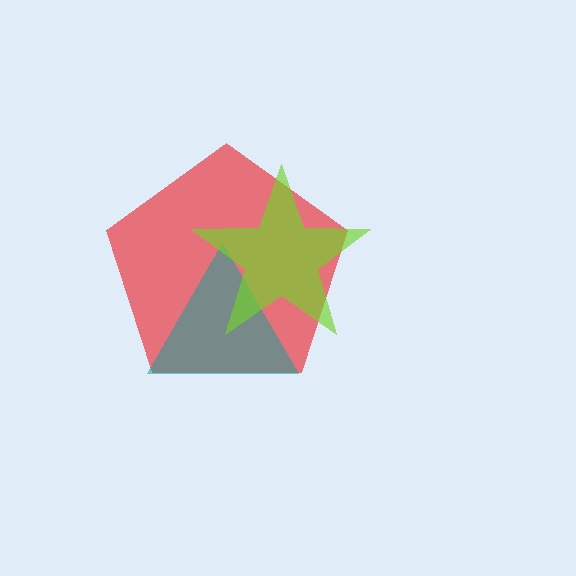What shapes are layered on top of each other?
The layered shapes are: a red pentagon, a teal triangle, a lime star.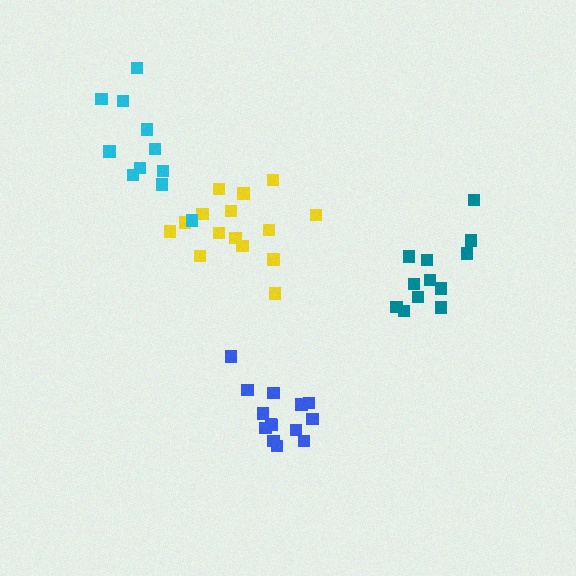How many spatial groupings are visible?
There are 4 spatial groupings.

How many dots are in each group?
Group 1: 16 dots, Group 2: 14 dots, Group 3: 11 dots, Group 4: 12 dots (53 total).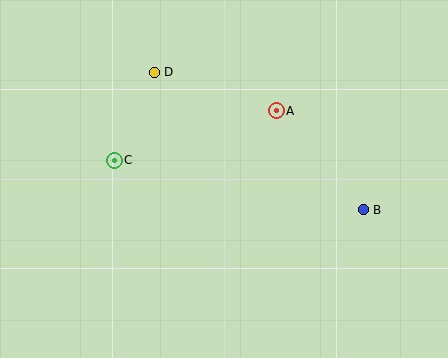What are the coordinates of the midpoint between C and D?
The midpoint between C and D is at (134, 116).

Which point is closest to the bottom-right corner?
Point B is closest to the bottom-right corner.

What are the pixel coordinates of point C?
Point C is at (114, 160).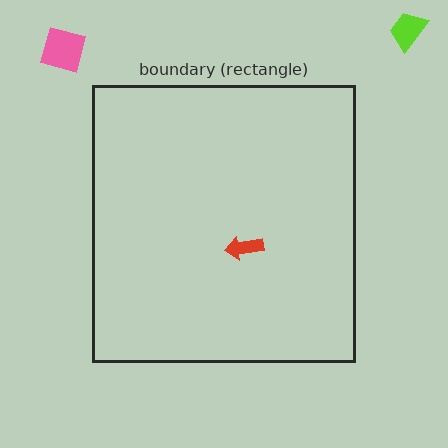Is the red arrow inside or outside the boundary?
Inside.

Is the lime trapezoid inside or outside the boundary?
Outside.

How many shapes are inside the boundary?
1 inside, 2 outside.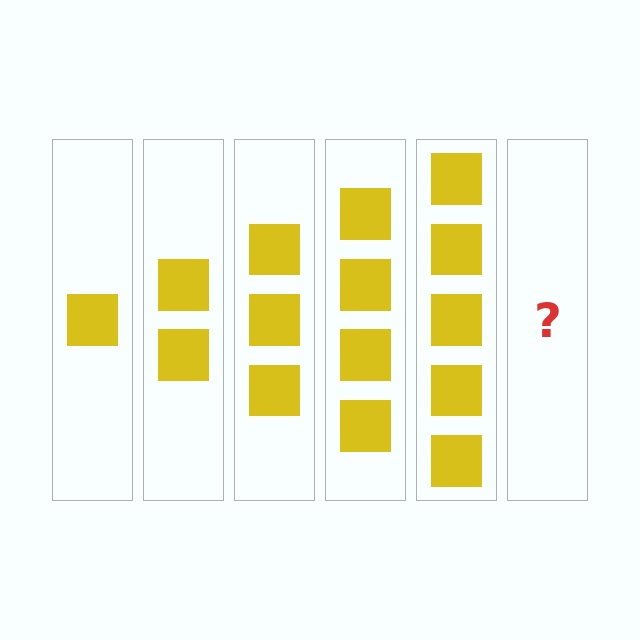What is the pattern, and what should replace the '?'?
The pattern is that each step adds one more square. The '?' should be 6 squares.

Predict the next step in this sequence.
The next step is 6 squares.